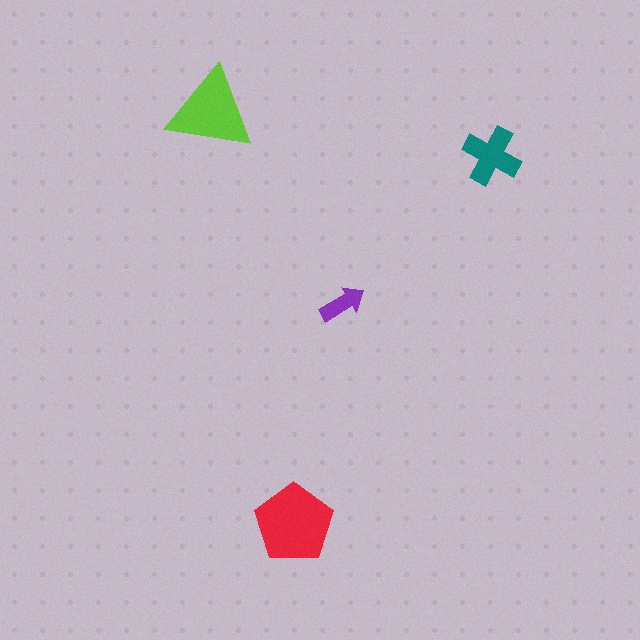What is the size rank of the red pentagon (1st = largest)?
1st.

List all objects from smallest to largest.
The purple arrow, the teal cross, the lime triangle, the red pentagon.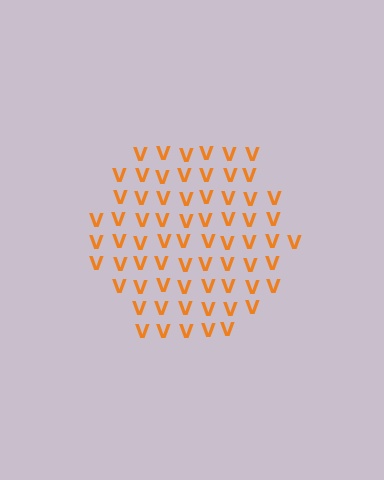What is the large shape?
The large shape is a hexagon.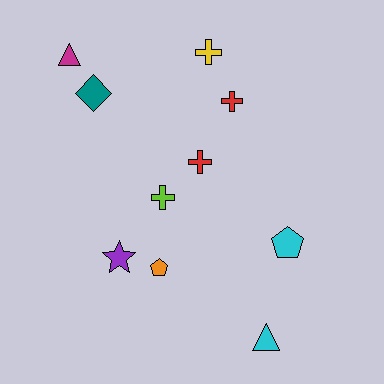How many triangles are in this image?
There are 2 triangles.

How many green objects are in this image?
There are no green objects.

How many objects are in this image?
There are 10 objects.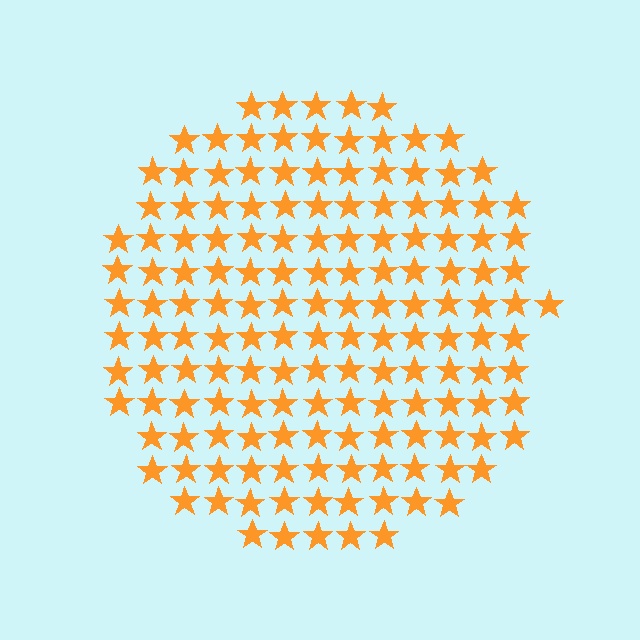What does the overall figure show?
The overall figure shows a circle.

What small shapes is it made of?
It is made of small stars.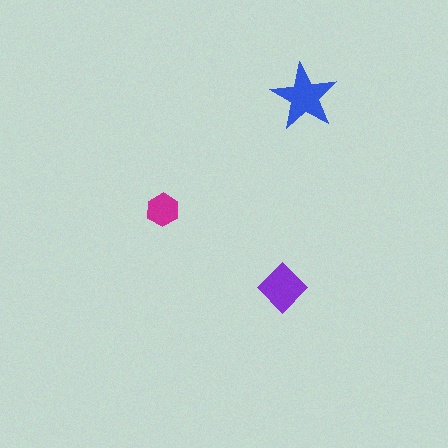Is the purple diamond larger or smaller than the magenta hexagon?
Larger.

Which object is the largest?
The blue star.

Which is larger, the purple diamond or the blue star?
The blue star.